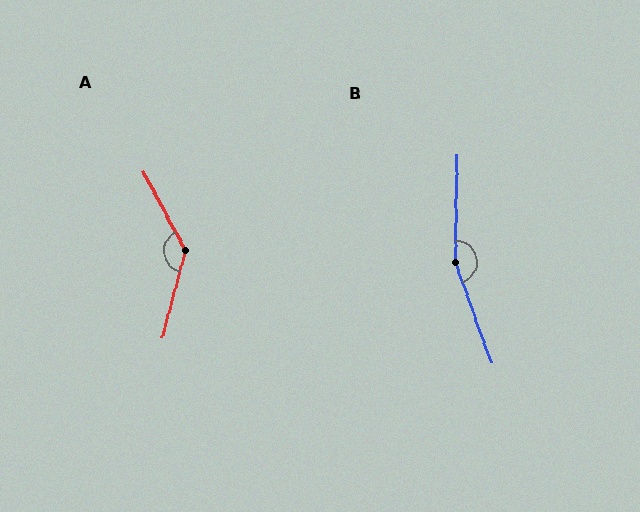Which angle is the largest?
B, at approximately 159 degrees.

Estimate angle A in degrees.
Approximately 137 degrees.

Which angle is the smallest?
A, at approximately 137 degrees.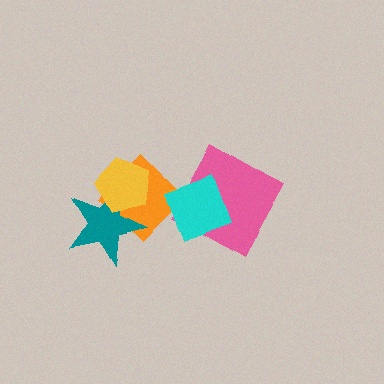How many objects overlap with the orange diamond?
3 objects overlap with the orange diamond.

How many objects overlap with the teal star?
2 objects overlap with the teal star.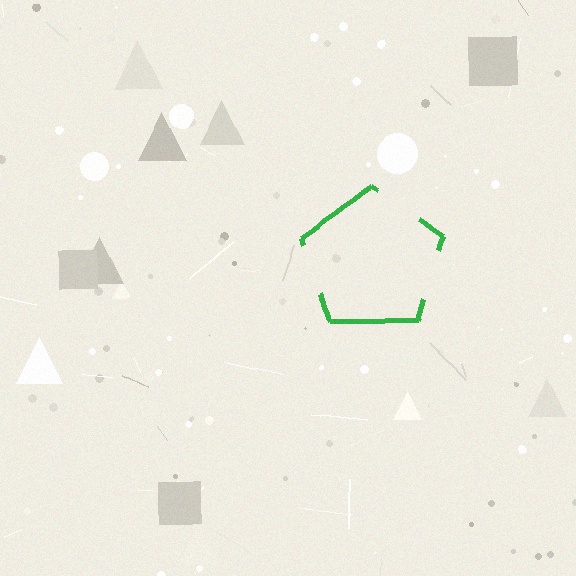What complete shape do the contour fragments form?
The contour fragments form a pentagon.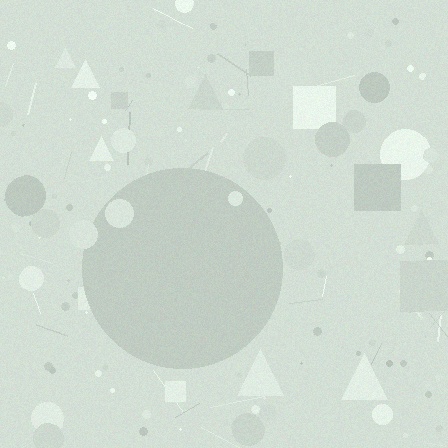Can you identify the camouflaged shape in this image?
The camouflaged shape is a circle.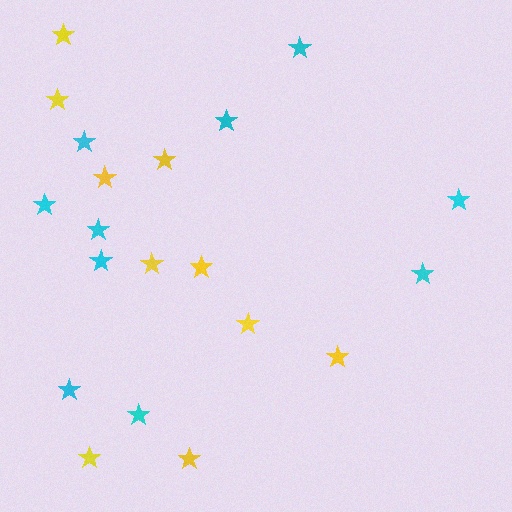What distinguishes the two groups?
There are 2 groups: one group of yellow stars (10) and one group of cyan stars (10).